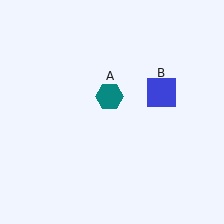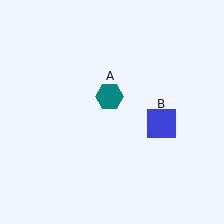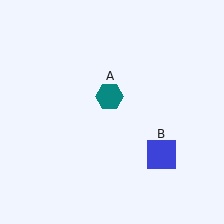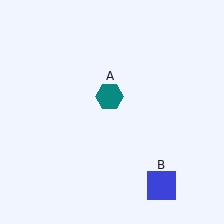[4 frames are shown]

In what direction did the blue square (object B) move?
The blue square (object B) moved down.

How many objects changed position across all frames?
1 object changed position: blue square (object B).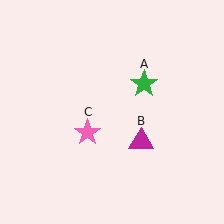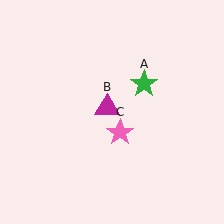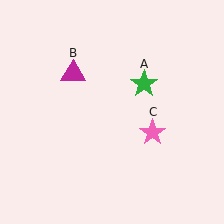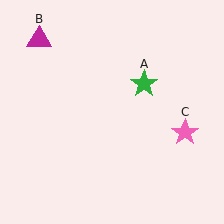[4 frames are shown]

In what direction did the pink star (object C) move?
The pink star (object C) moved right.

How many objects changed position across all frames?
2 objects changed position: magenta triangle (object B), pink star (object C).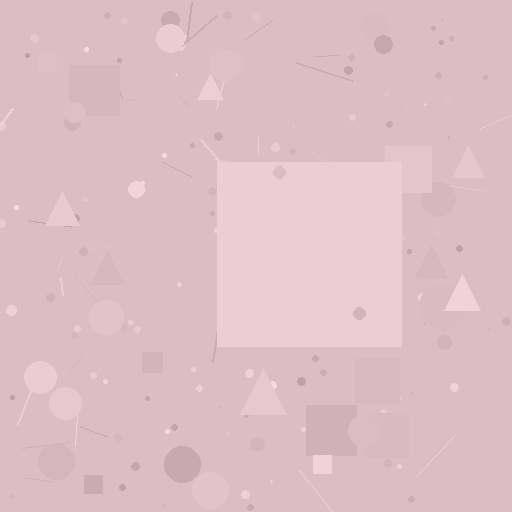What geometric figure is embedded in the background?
A square is embedded in the background.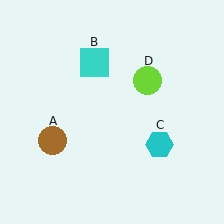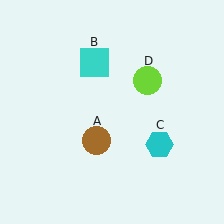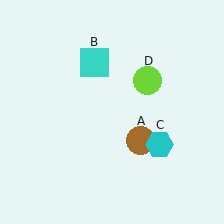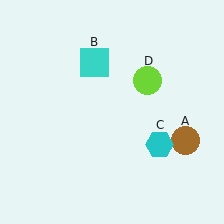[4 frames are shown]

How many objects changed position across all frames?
1 object changed position: brown circle (object A).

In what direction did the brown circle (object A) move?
The brown circle (object A) moved right.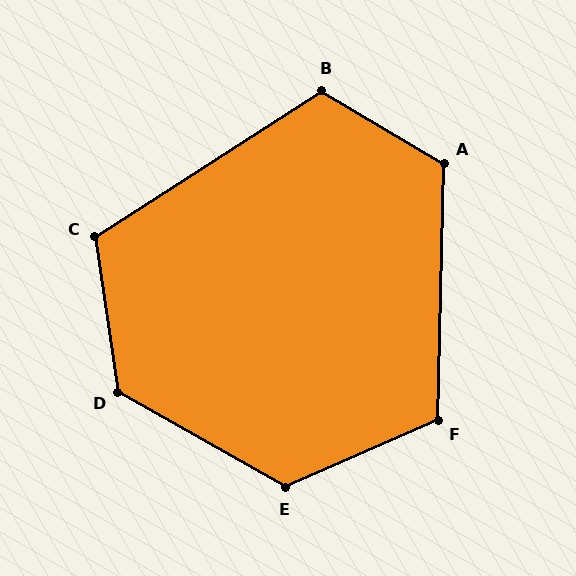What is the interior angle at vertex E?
Approximately 126 degrees (obtuse).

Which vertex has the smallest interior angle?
C, at approximately 114 degrees.